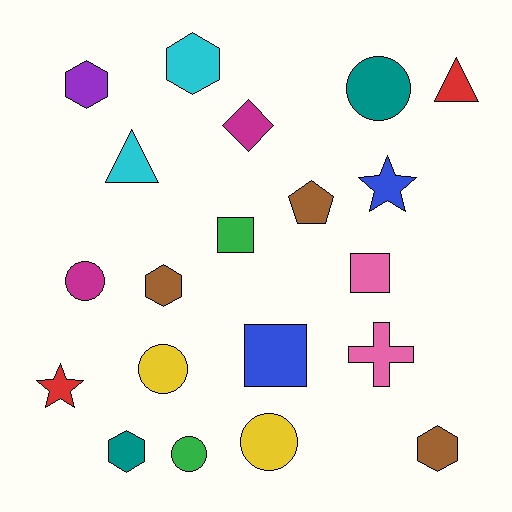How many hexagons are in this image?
There are 5 hexagons.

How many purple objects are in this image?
There is 1 purple object.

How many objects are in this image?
There are 20 objects.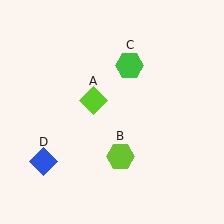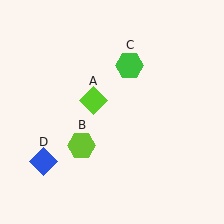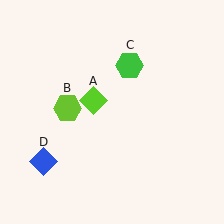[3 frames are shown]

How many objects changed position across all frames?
1 object changed position: lime hexagon (object B).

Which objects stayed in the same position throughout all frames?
Lime diamond (object A) and green hexagon (object C) and blue diamond (object D) remained stationary.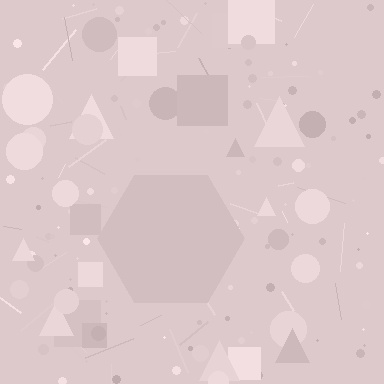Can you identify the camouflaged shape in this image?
The camouflaged shape is a hexagon.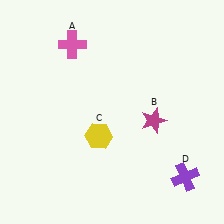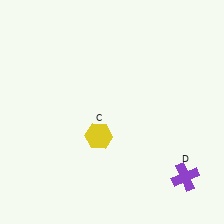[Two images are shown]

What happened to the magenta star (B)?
The magenta star (B) was removed in Image 2. It was in the bottom-right area of Image 1.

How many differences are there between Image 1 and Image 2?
There are 2 differences between the two images.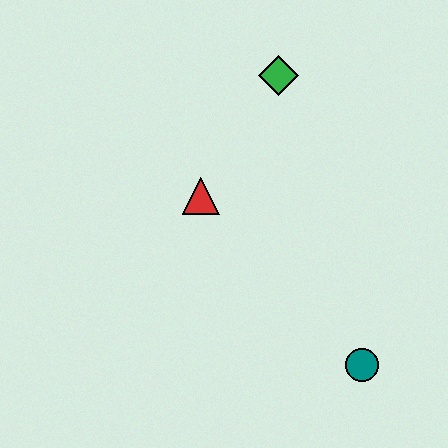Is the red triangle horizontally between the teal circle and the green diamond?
No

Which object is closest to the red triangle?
The green diamond is closest to the red triangle.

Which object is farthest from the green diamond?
The teal circle is farthest from the green diamond.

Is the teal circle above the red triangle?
No